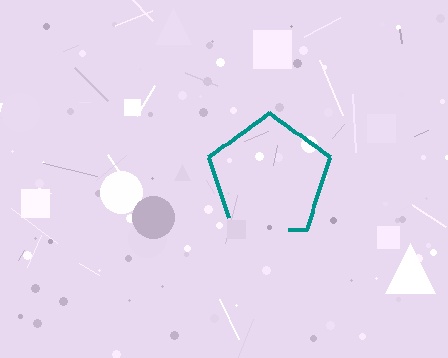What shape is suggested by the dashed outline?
The dashed outline suggests a pentagon.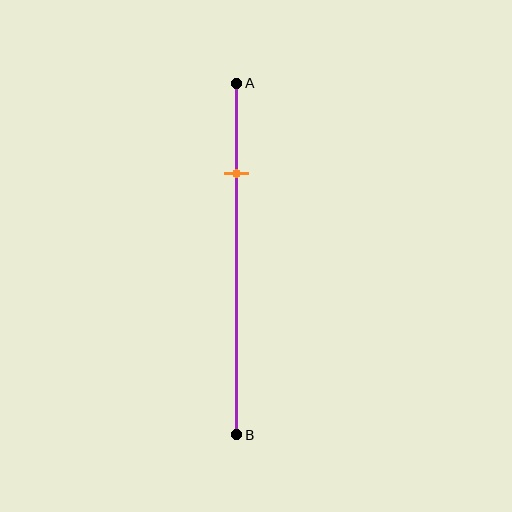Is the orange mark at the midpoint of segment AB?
No, the mark is at about 25% from A, not at the 50% midpoint.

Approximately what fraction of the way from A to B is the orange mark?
The orange mark is approximately 25% of the way from A to B.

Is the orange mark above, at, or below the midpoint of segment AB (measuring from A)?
The orange mark is above the midpoint of segment AB.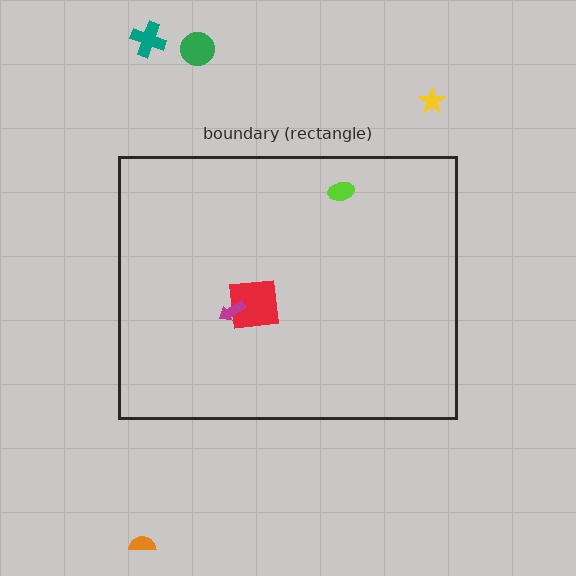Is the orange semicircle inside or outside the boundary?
Outside.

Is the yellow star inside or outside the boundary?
Outside.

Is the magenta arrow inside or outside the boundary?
Inside.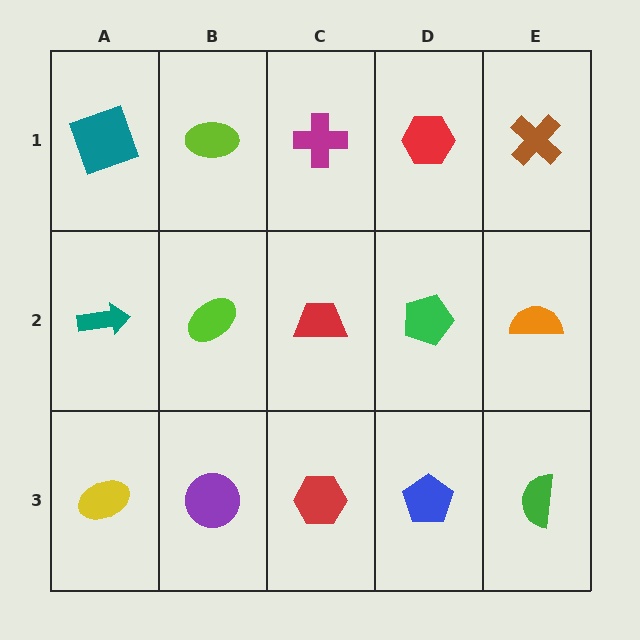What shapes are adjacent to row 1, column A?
A teal arrow (row 2, column A), a lime ellipse (row 1, column B).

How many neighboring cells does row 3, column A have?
2.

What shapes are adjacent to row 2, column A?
A teal square (row 1, column A), a yellow ellipse (row 3, column A), a lime ellipse (row 2, column B).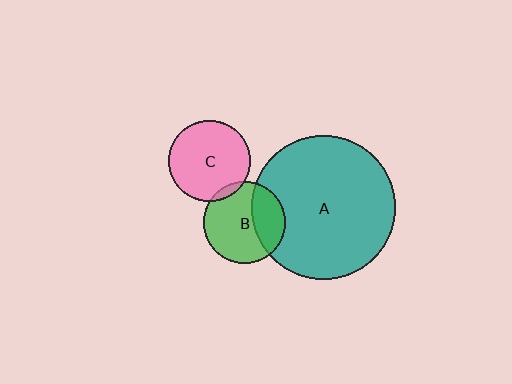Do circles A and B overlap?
Yes.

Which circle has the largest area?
Circle A (teal).